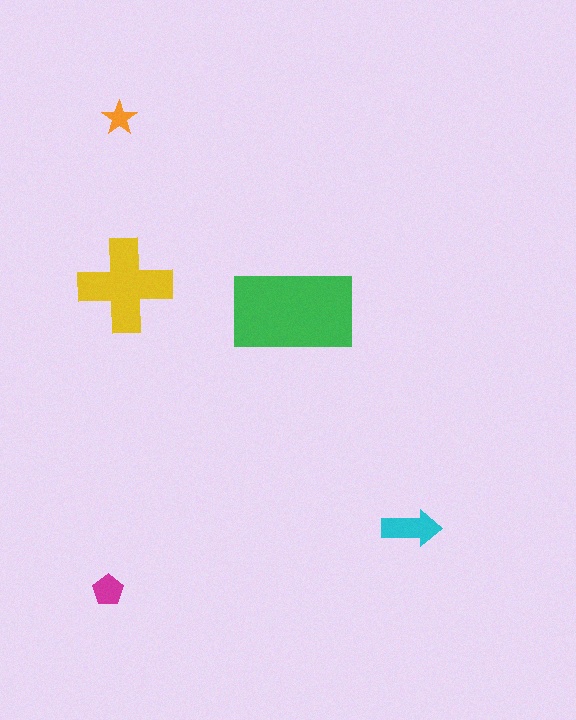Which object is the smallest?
The orange star.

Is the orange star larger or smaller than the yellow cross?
Smaller.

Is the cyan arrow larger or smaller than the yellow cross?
Smaller.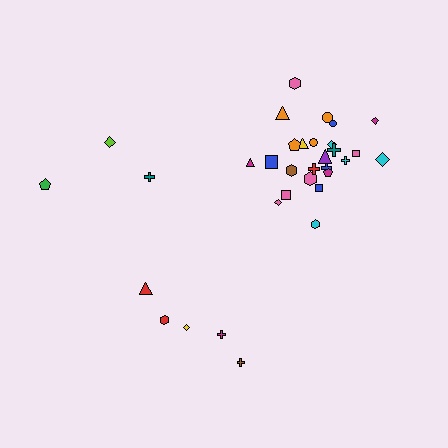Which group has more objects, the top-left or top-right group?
The top-right group.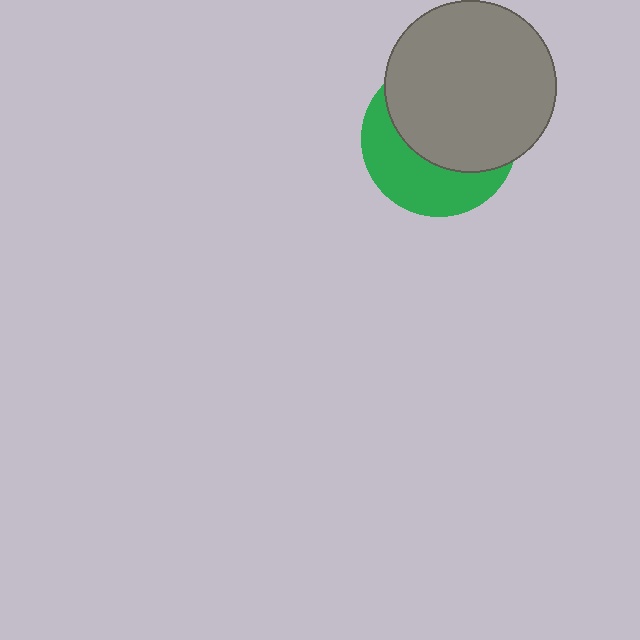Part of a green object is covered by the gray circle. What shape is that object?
It is a circle.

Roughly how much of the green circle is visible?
A small part of it is visible (roughly 41%).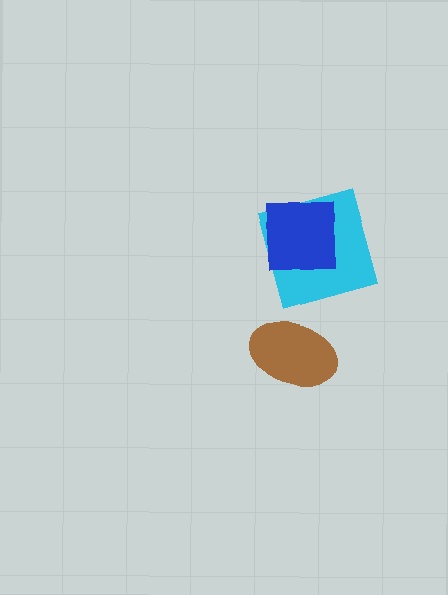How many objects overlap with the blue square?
1 object overlaps with the blue square.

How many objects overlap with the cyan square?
1 object overlaps with the cyan square.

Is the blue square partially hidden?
No, no other shape covers it.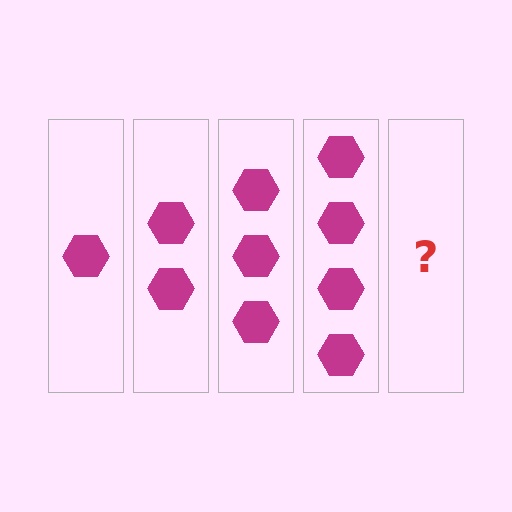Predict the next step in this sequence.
The next step is 5 hexagons.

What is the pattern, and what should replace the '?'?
The pattern is that each step adds one more hexagon. The '?' should be 5 hexagons.